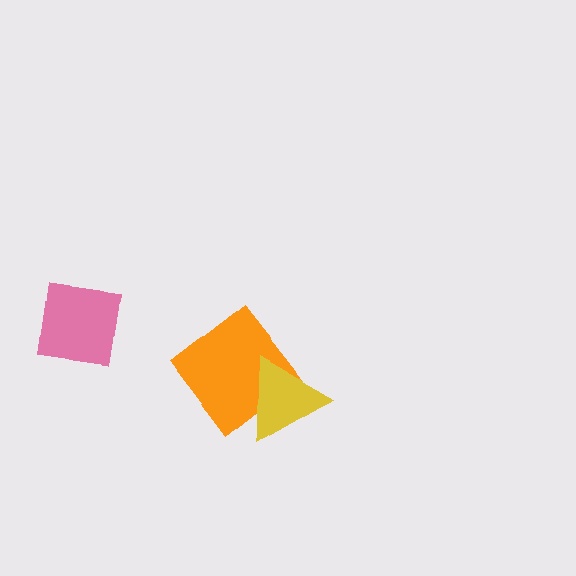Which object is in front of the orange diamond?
The yellow triangle is in front of the orange diamond.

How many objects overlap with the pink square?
0 objects overlap with the pink square.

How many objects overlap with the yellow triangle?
1 object overlaps with the yellow triangle.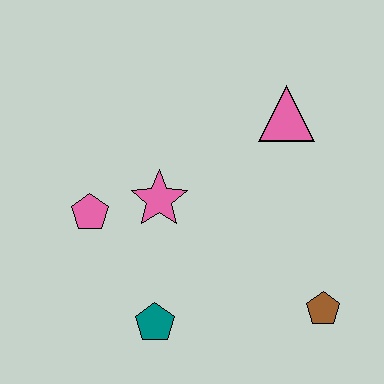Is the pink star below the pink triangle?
Yes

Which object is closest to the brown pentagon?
The teal pentagon is closest to the brown pentagon.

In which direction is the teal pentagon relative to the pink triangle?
The teal pentagon is below the pink triangle.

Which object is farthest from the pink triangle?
The teal pentagon is farthest from the pink triangle.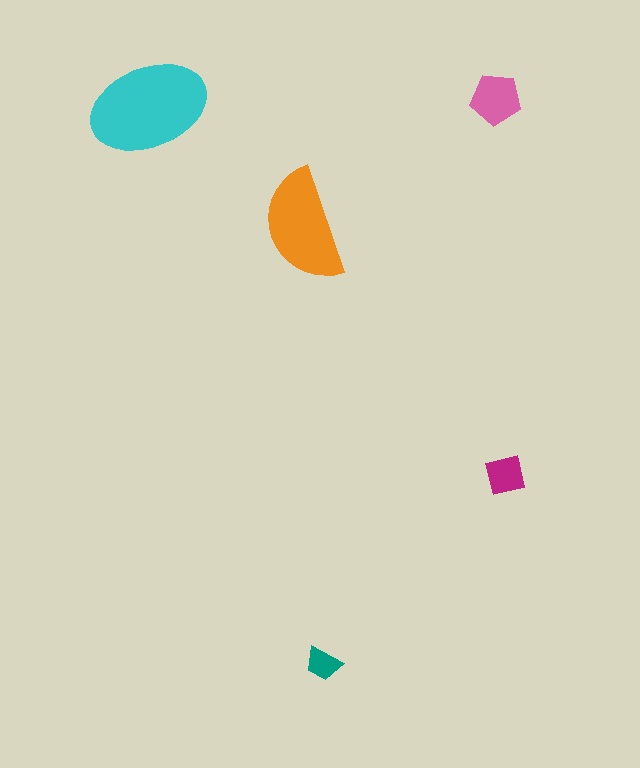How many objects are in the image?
There are 5 objects in the image.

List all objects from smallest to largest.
The teal trapezoid, the magenta square, the pink pentagon, the orange semicircle, the cyan ellipse.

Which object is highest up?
The pink pentagon is topmost.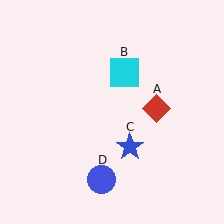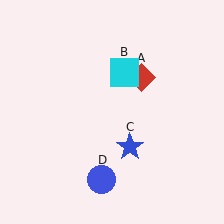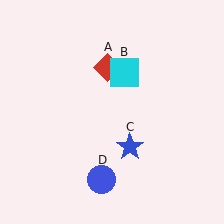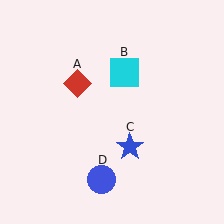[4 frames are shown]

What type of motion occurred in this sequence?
The red diamond (object A) rotated counterclockwise around the center of the scene.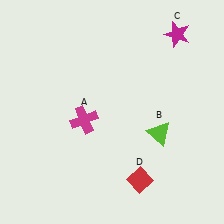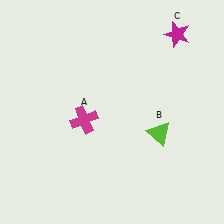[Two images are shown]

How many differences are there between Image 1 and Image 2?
There is 1 difference between the two images.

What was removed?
The red diamond (D) was removed in Image 2.